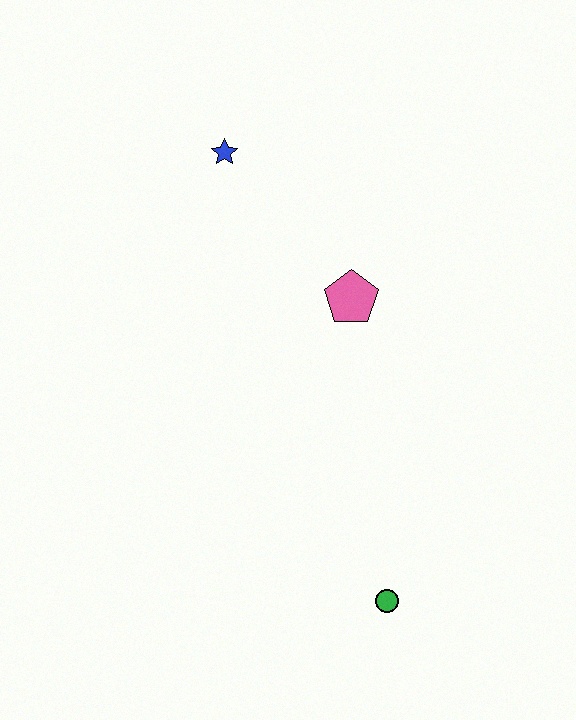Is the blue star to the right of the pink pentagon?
No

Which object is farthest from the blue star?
The green circle is farthest from the blue star.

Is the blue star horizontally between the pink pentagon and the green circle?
No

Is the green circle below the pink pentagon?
Yes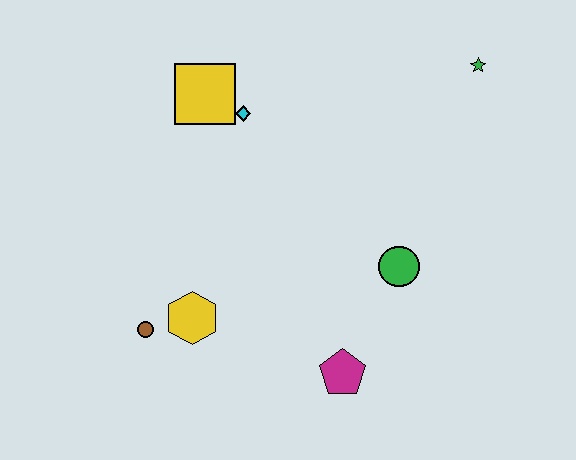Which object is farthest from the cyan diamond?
The magenta pentagon is farthest from the cyan diamond.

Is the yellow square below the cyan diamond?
No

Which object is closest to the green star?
The green circle is closest to the green star.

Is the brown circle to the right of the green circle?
No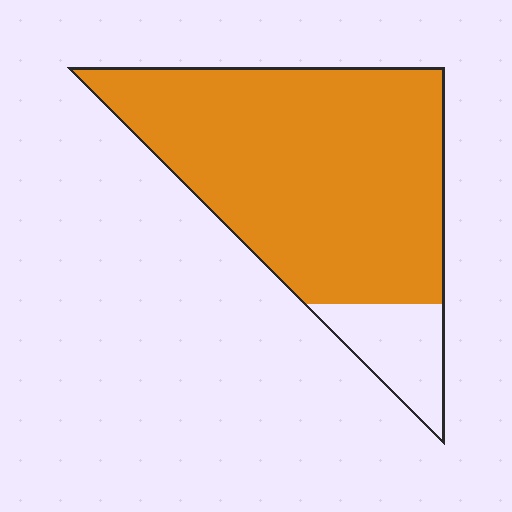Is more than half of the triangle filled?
Yes.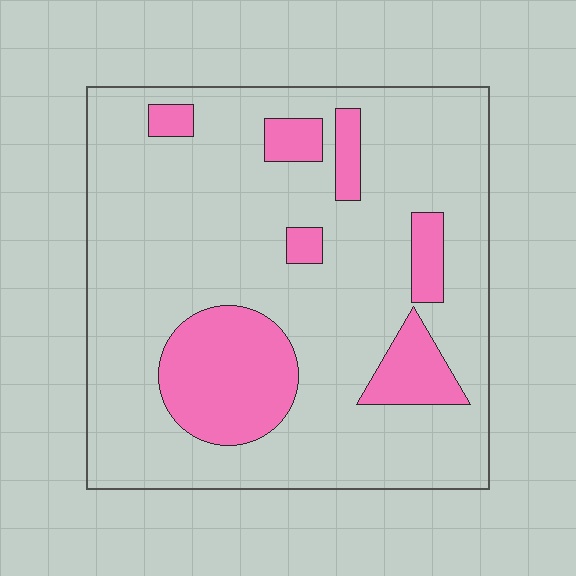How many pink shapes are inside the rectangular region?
7.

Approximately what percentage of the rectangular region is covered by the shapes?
Approximately 20%.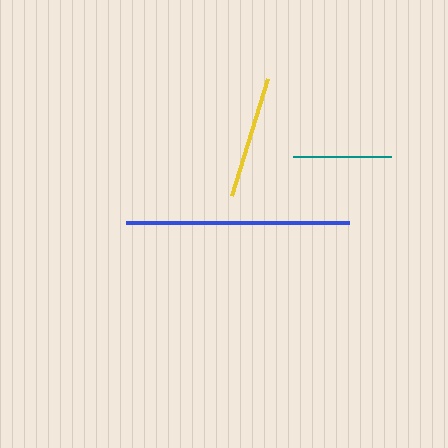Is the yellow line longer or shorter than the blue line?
The blue line is longer than the yellow line.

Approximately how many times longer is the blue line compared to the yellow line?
The blue line is approximately 1.8 times the length of the yellow line.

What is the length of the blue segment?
The blue segment is approximately 223 pixels long.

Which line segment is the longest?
The blue line is the longest at approximately 223 pixels.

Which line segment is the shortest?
The teal line is the shortest at approximately 99 pixels.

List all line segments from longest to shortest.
From longest to shortest: blue, yellow, teal.